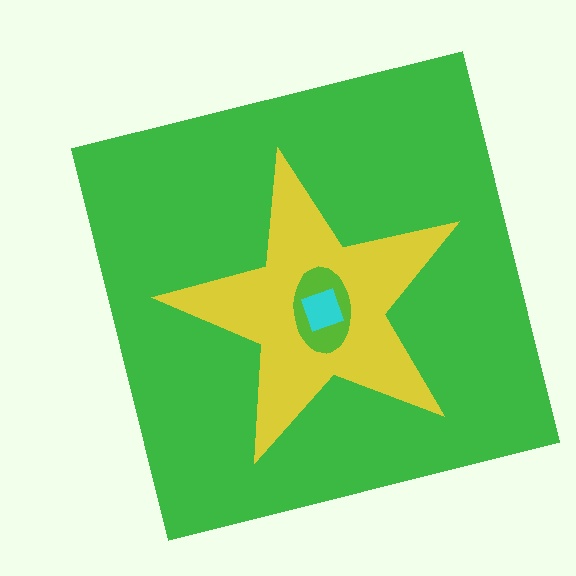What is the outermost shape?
The green square.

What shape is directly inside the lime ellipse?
The cyan diamond.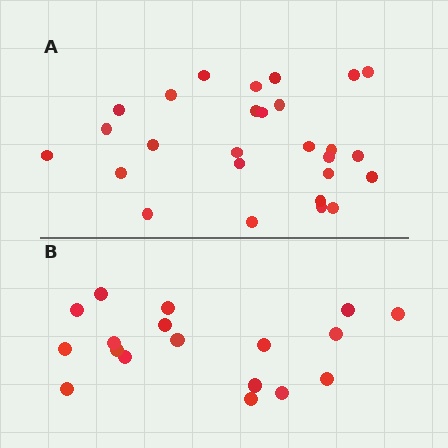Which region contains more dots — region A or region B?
Region A (the top region) has more dots.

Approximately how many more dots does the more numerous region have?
Region A has roughly 8 or so more dots than region B.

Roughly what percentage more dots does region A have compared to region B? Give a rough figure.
About 50% more.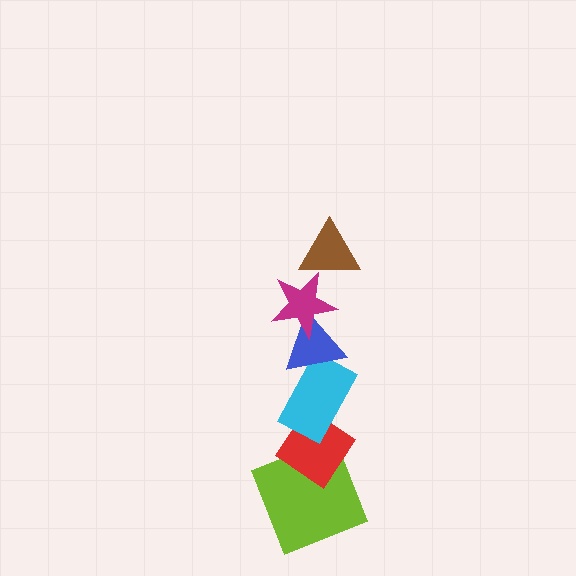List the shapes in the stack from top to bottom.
From top to bottom: the brown triangle, the magenta star, the blue triangle, the cyan rectangle, the red diamond, the lime square.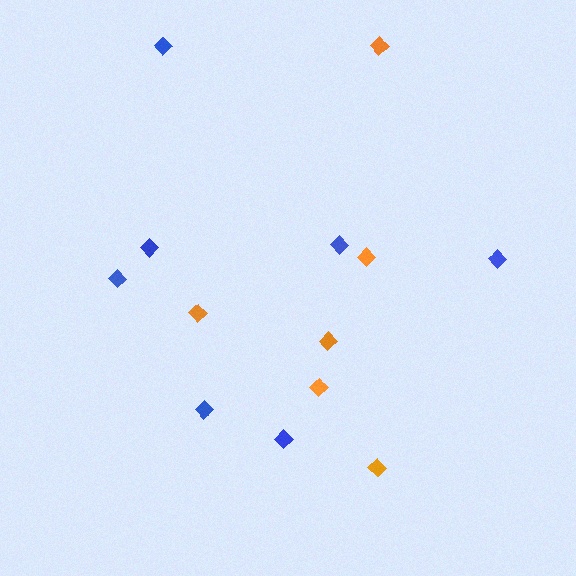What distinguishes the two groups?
There are 2 groups: one group of blue diamonds (7) and one group of orange diamonds (6).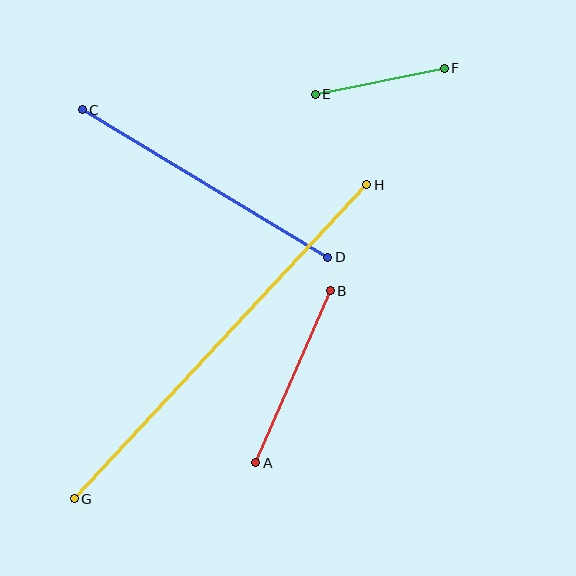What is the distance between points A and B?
The distance is approximately 187 pixels.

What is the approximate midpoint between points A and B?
The midpoint is at approximately (293, 377) pixels.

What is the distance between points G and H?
The distance is approximately 429 pixels.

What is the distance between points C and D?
The distance is approximately 286 pixels.